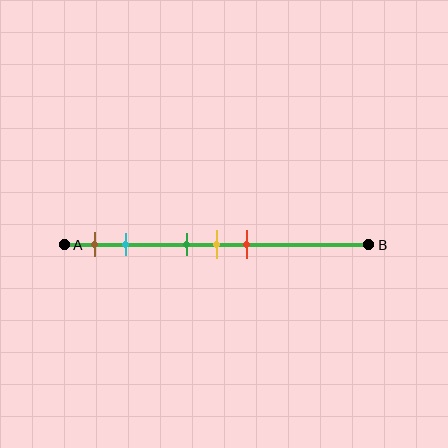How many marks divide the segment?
There are 5 marks dividing the segment.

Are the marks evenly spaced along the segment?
No, the marks are not evenly spaced.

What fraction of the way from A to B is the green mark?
The green mark is approximately 40% (0.4) of the way from A to B.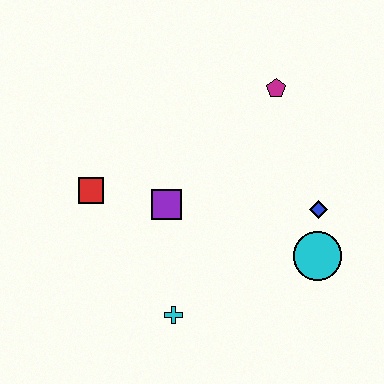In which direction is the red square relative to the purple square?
The red square is to the left of the purple square.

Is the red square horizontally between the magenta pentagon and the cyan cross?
No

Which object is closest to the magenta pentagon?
The blue diamond is closest to the magenta pentagon.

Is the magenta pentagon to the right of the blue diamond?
No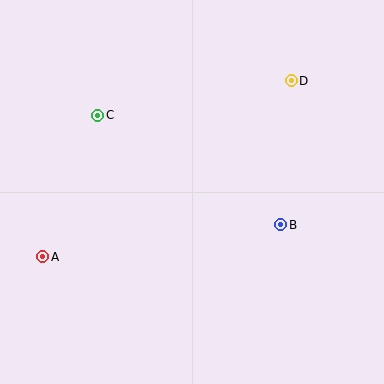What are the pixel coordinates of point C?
Point C is at (98, 115).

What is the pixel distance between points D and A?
The distance between D and A is 305 pixels.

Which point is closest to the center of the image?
Point B at (281, 225) is closest to the center.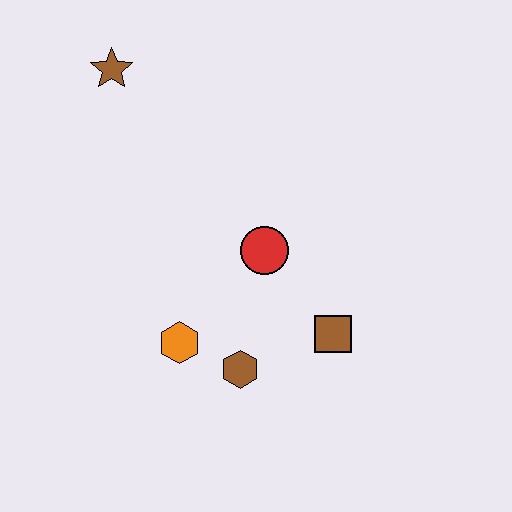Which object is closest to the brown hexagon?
The orange hexagon is closest to the brown hexagon.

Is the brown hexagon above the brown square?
No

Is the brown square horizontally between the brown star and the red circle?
No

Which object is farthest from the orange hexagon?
The brown star is farthest from the orange hexagon.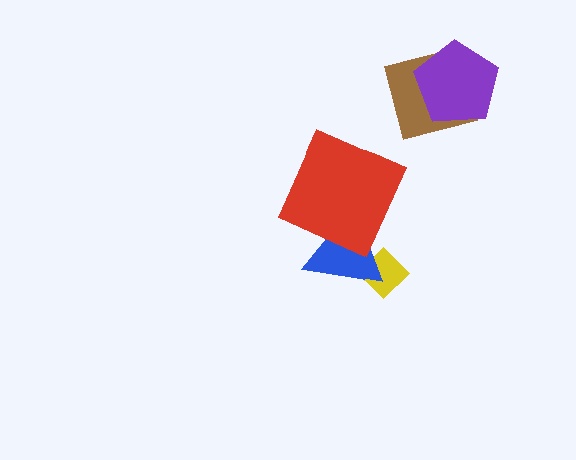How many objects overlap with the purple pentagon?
1 object overlaps with the purple pentagon.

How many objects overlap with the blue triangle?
2 objects overlap with the blue triangle.